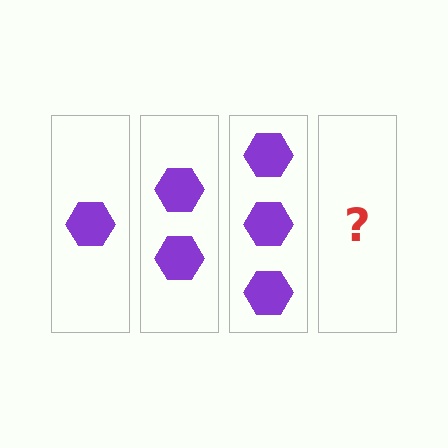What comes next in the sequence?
The next element should be 4 hexagons.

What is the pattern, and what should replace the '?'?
The pattern is that each step adds one more hexagon. The '?' should be 4 hexagons.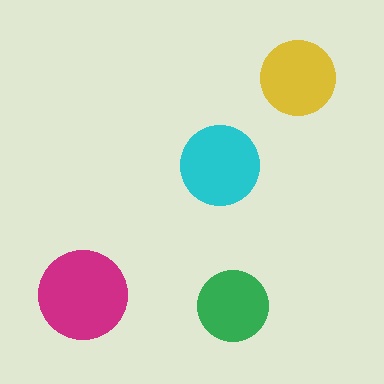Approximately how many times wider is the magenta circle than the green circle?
About 1.5 times wider.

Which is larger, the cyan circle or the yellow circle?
The cyan one.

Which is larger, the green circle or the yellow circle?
The yellow one.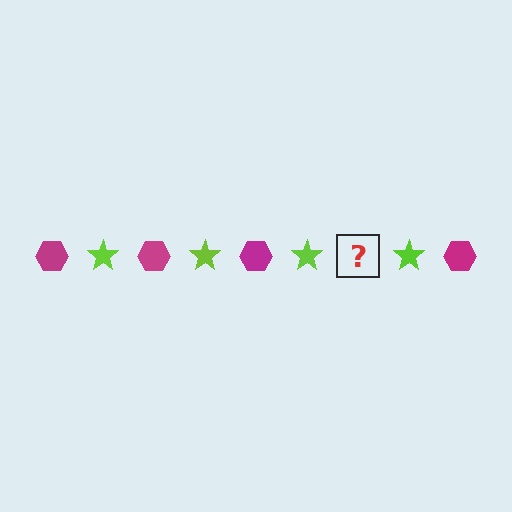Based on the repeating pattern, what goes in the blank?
The blank should be a magenta hexagon.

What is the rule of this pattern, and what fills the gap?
The rule is that the pattern alternates between magenta hexagon and lime star. The gap should be filled with a magenta hexagon.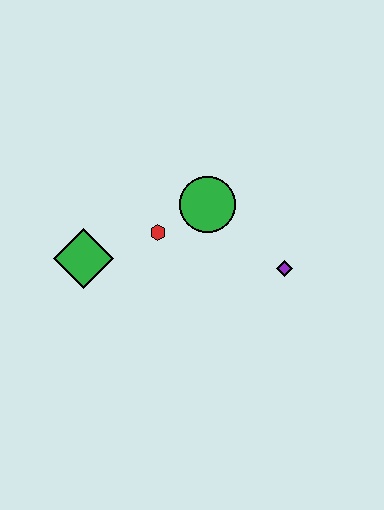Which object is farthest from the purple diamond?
The green diamond is farthest from the purple diamond.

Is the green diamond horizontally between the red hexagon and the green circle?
No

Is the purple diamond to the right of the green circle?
Yes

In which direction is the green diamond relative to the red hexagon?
The green diamond is to the left of the red hexagon.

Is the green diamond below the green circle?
Yes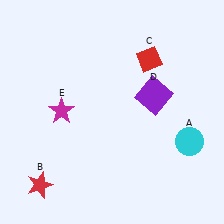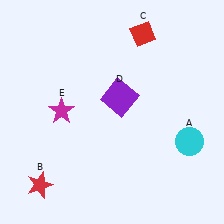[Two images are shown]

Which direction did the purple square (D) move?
The purple square (D) moved left.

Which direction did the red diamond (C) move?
The red diamond (C) moved up.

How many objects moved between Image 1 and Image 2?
2 objects moved between the two images.